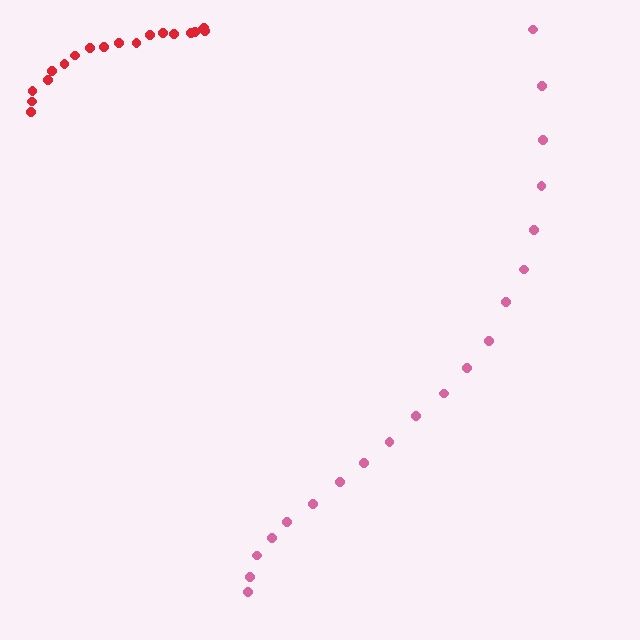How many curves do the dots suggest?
There are 2 distinct paths.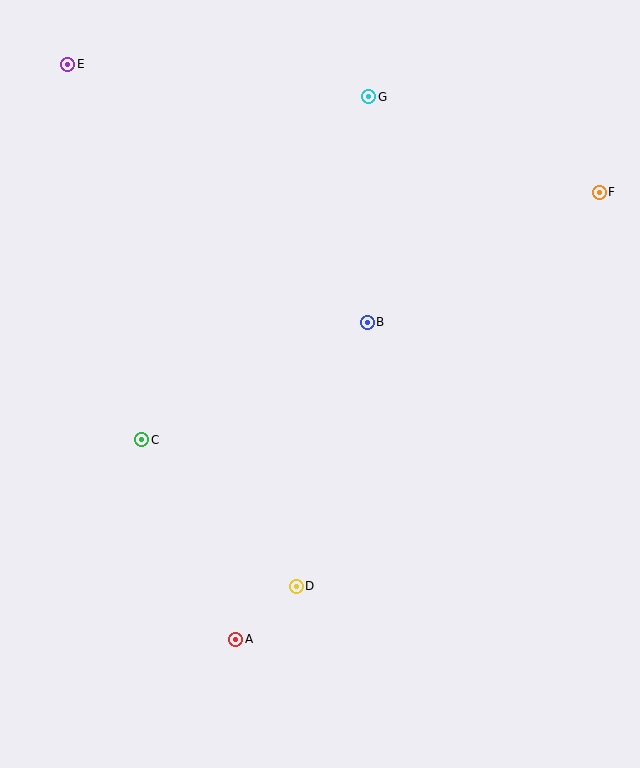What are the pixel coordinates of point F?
Point F is at (599, 192).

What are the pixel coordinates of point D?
Point D is at (296, 586).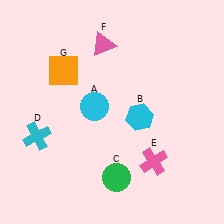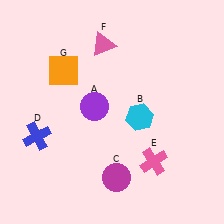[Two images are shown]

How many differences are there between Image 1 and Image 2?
There are 3 differences between the two images.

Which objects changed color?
A changed from cyan to purple. C changed from green to magenta. D changed from cyan to blue.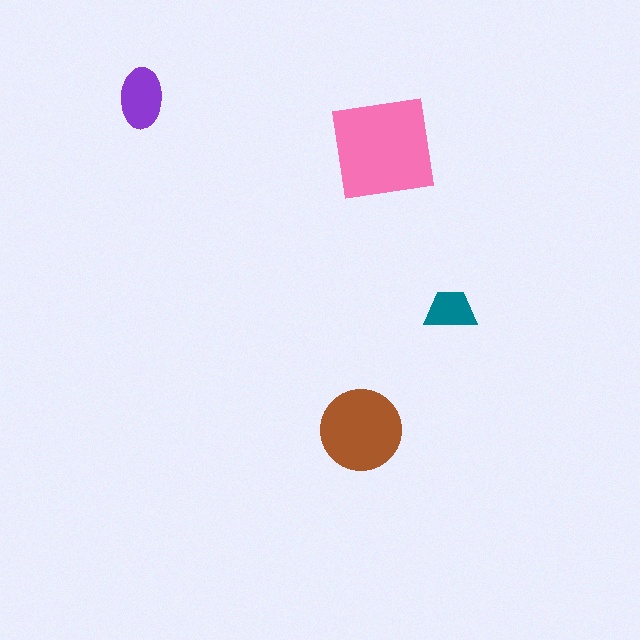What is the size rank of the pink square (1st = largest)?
1st.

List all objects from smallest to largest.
The teal trapezoid, the purple ellipse, the brown circle, the pink square.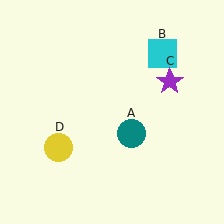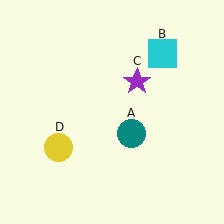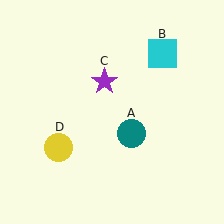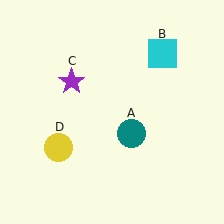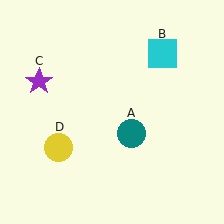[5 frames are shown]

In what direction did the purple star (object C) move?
The purple star (object C) moved left.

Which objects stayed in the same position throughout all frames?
Teal circle (object A) and cyan square (object B) and yellow circle (object D) remained stationary.